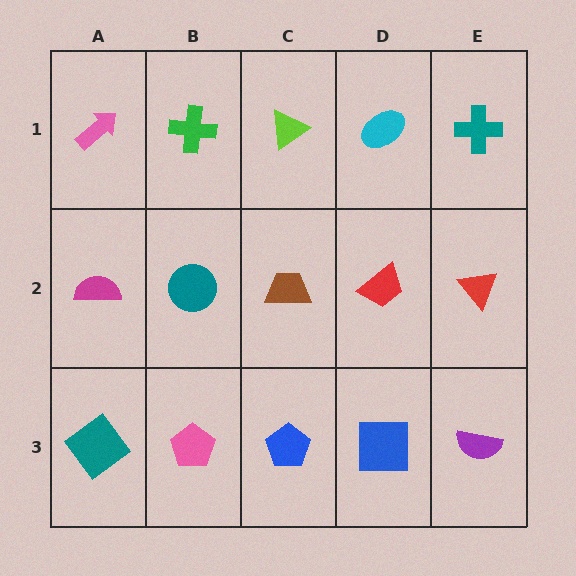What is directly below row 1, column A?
A magenta semicircle.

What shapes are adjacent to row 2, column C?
A lime triangle (row 1, column C), a blue pentagon (row 3, column C), a teal circle (row 2, column B), a red trapezoid (row 2, column D).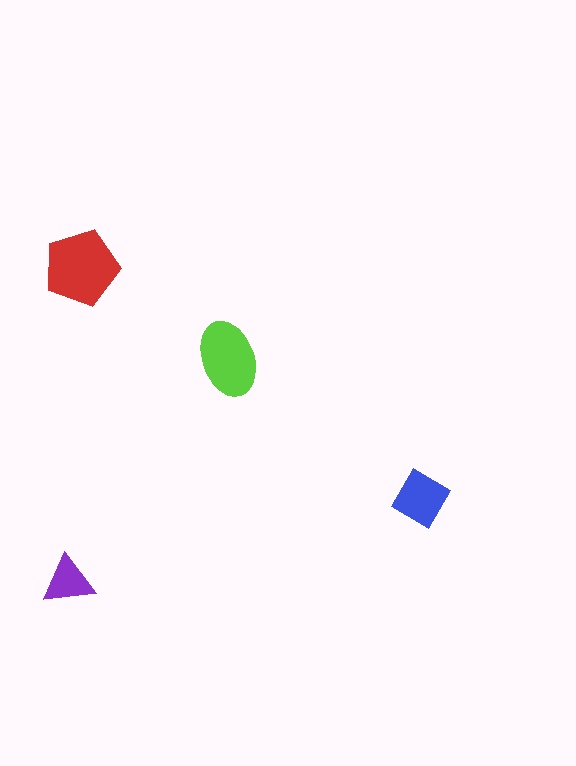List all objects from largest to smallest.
The red pentagon, the lime ellipse, the blue diamond, the purple triangle.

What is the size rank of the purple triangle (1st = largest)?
4th.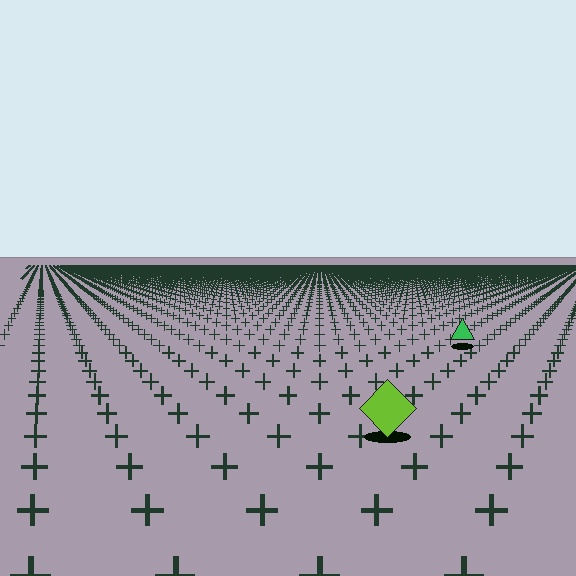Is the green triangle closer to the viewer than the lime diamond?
No. The lime diamond is closer — you can tell from the texture gradient: the ground texture is coarser near it.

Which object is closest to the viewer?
The lime diamond is closest. The texture marks near it are larger and more spread out.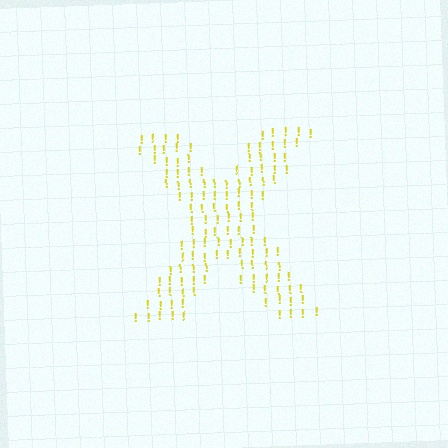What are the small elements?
The small elements are exclamation marks.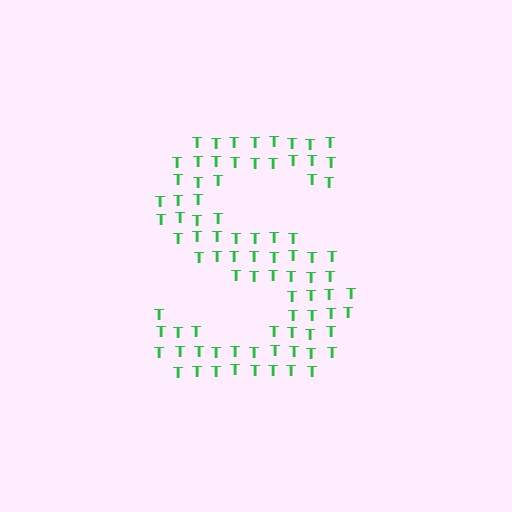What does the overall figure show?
The overall figure shows the letter S.